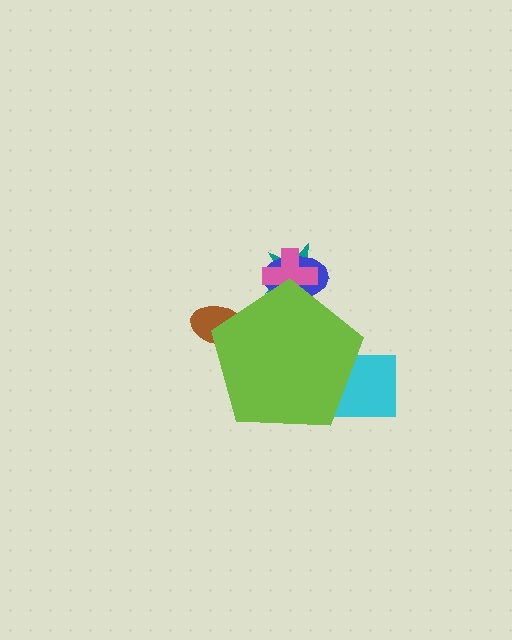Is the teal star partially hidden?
Yes, the teal star is partially hidden behind the lime pentagon.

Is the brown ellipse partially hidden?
Yes, the brown ellipse is partially hidden behind the lime pentagon.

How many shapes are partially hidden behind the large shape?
5 shapes are partially hidden.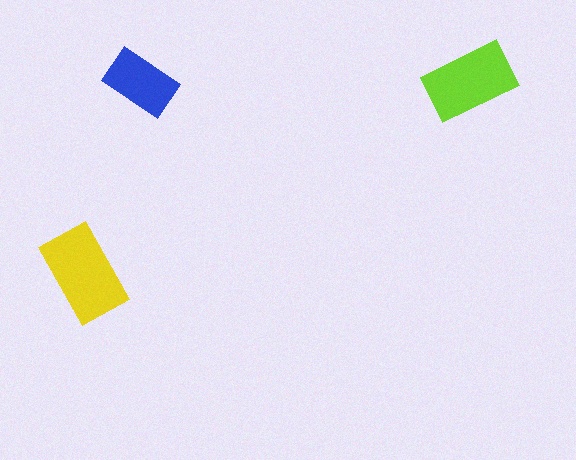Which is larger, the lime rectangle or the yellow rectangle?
The yellow one.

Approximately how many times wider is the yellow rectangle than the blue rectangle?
About 1.5 times wider.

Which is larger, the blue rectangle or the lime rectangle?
The lime one.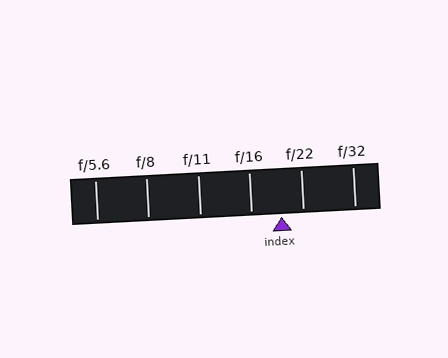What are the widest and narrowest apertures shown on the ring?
The widest aperture shown is f/5.6 and the narrowest is f/32.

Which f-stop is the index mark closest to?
The index mark is closest to f/22.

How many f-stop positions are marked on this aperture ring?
There are 6 f-stop positions marked.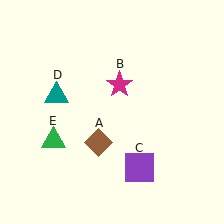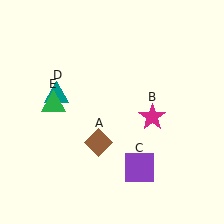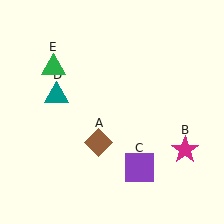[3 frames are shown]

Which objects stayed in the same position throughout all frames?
Brown diamond (object A) and purple square (object C) and teal triangle (object D) remained stationary.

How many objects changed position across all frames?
2 objects changed position: magenta star (object B), green triangle (object E).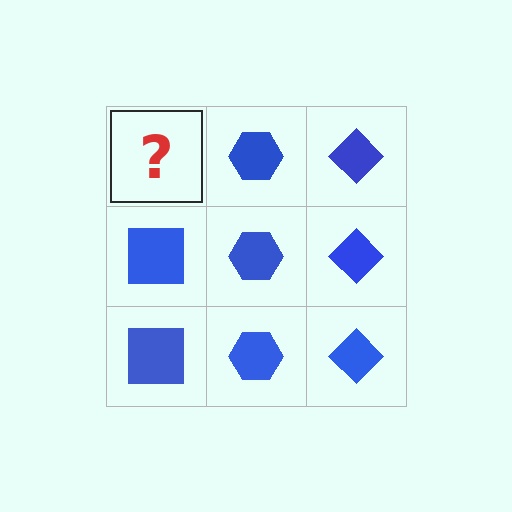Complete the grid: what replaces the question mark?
The question mark should be replaced with a blue square.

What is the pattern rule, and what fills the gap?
The rule is that each column has a consistent shape. The gap should be filled with a blue square.